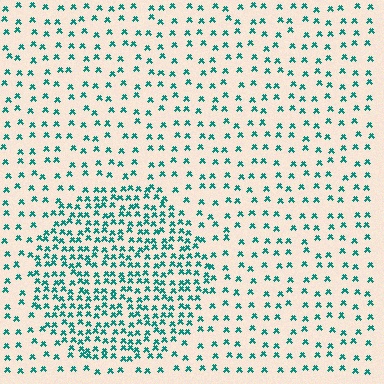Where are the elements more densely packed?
The elements are more densely packed inside the circle boundary.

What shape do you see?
I see a circle.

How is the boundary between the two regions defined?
The boundary is defined by a change in element density (approximately 2.4x ratio). All elements are the same color, size, and shape.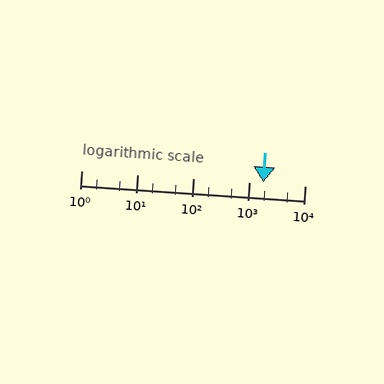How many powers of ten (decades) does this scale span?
The scale spans 4 decades, from 1 to 10000.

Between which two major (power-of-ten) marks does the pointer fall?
The pointer is between 1000 and 10000.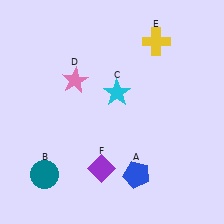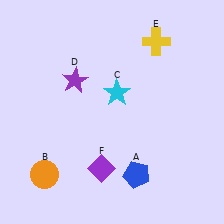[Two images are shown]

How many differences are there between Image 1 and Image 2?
There are 2 differences between the two images.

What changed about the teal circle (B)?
In Image 1, B is teal. In Image 2, it changed to orange.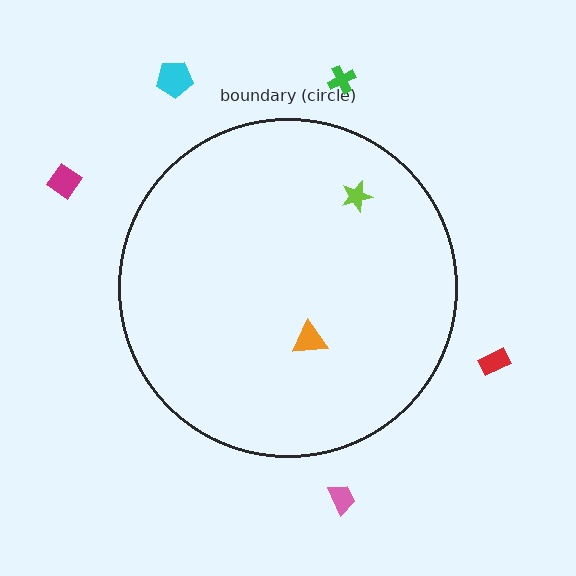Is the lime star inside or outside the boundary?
Inside.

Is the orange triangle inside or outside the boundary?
Inside.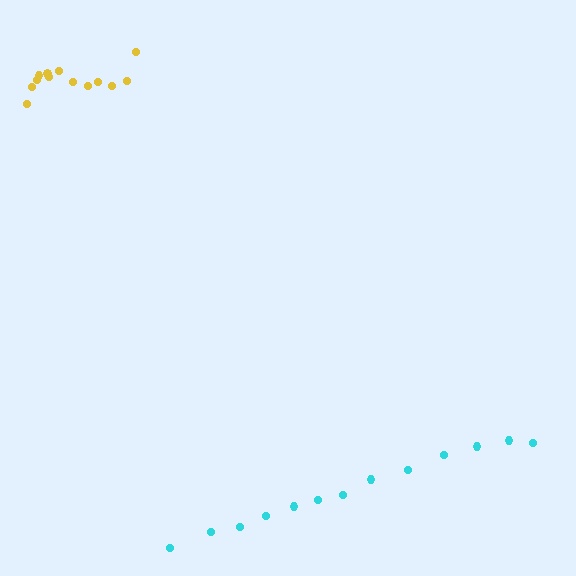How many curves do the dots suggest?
There are 2 distinct paths.